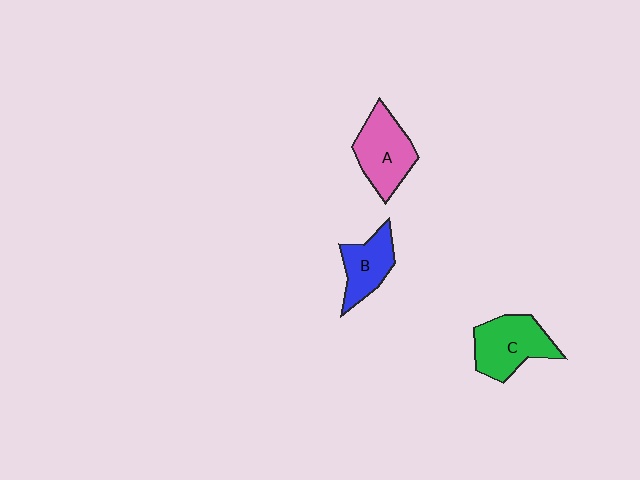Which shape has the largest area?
Shape C (green).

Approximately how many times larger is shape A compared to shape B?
Approximately 1.3 times.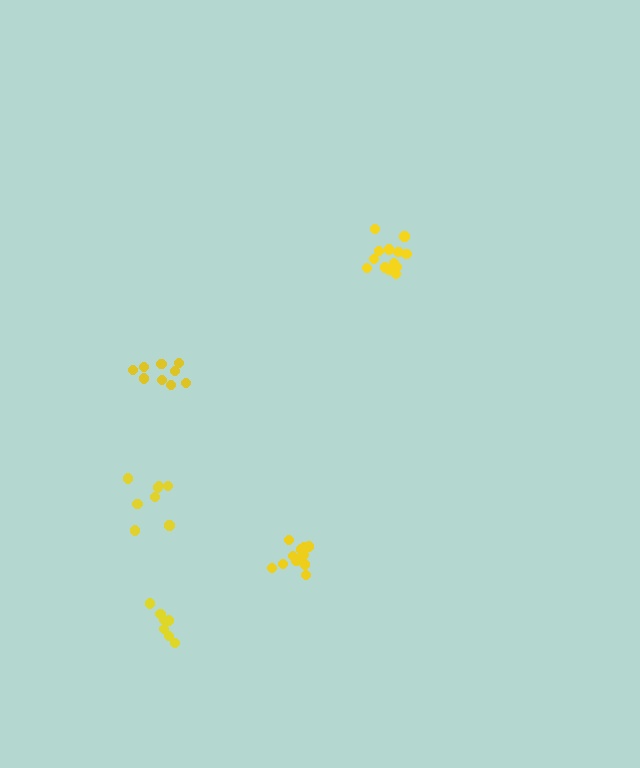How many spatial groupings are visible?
There are 5 spatial groupings.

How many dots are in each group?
Group 1: 8 dots, Group 2: 9 dots, Group 3: 13 dots, Group 4: 7 dots, Group 5: 12 dots (49 total).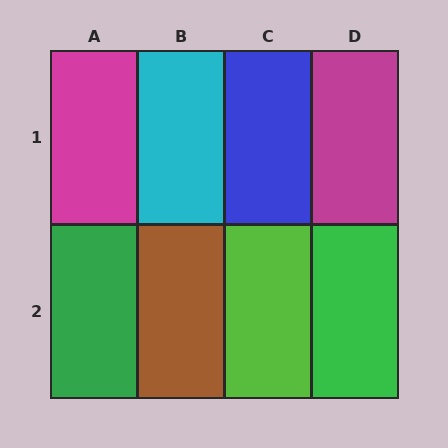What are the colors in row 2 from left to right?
Green, brown, lime, green.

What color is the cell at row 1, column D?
Magenta.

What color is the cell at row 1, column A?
Magenta.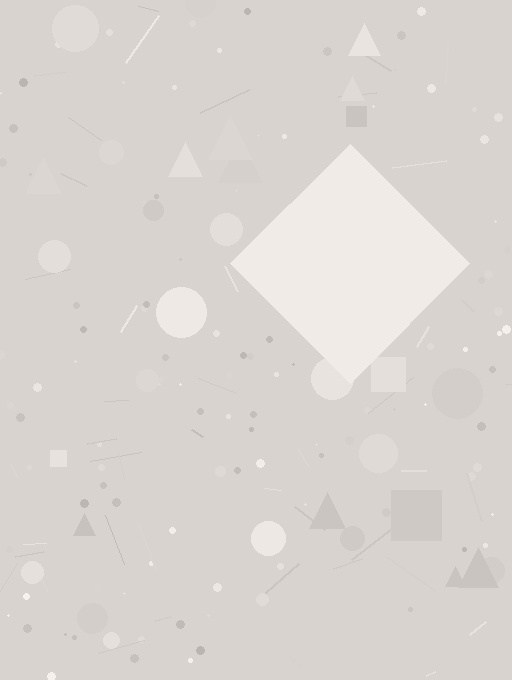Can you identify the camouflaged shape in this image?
The camouflaged shape is a diamond.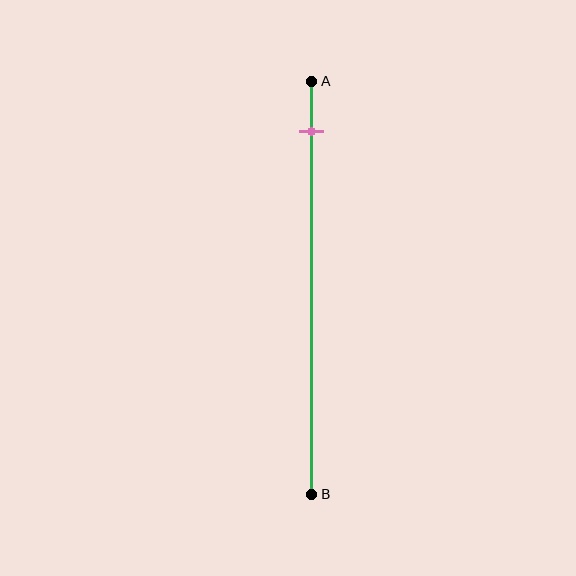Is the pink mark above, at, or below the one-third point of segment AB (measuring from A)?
The pink mark is above the one-third point of segment AB.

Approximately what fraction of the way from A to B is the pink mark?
The pink mark is approximately 10% of the way from A to B.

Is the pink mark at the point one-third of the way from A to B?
No, the mark is at about 10% from A, not at the 33% one-third point.